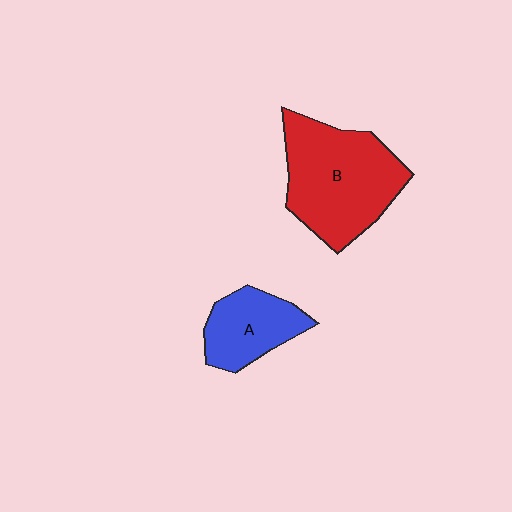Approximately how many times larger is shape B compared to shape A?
Approximately 1.9 times.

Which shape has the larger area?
Shape B (red).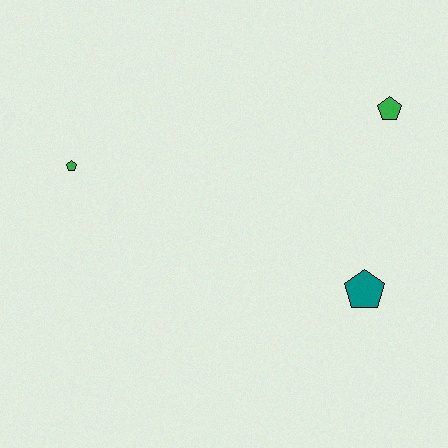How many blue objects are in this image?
There are no blue objects.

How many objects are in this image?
There are 3 objects.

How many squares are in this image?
There are no squares.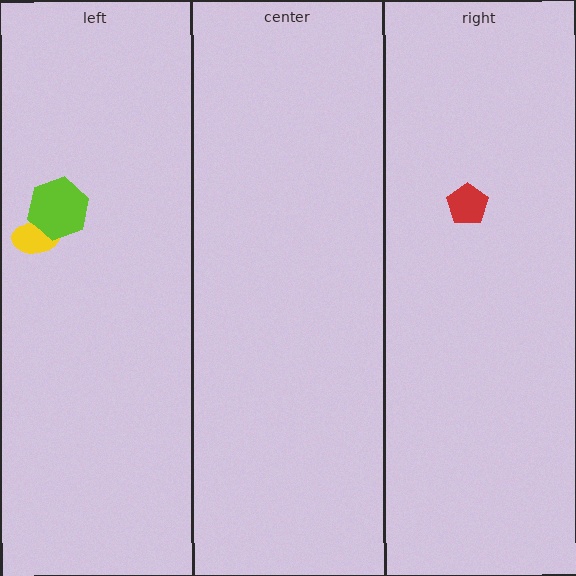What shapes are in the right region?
The red pentagon.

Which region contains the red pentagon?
The right region.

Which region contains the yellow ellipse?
The left region.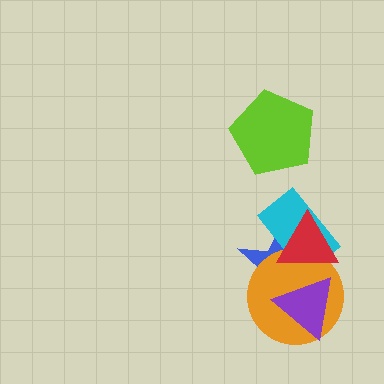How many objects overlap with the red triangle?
4 objects overlap with the red triangle.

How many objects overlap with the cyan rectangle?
3 objects overlap with the cyan rectangle.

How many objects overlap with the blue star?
4 objects overlap with the blue star.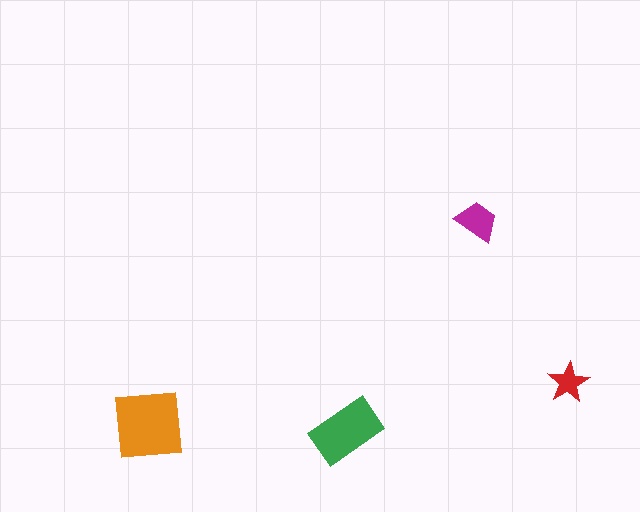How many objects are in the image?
There are 4 objects in the image.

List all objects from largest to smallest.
The orange square, the green rectangle, the magenta trapezoid, the red star.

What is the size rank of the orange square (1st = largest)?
1st.